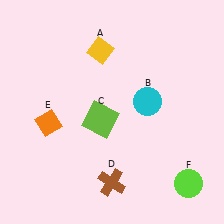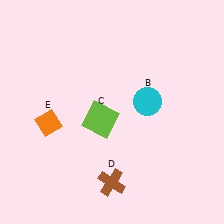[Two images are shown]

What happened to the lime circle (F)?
The lime circle (F) was removed in Image 2. It was in the bottom-right area of Image 1.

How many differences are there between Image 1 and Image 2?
There are 2 differences between the two images.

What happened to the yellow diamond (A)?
The yellow diamond (A) was removed in Image 2. It was in the top-left area of Image 1.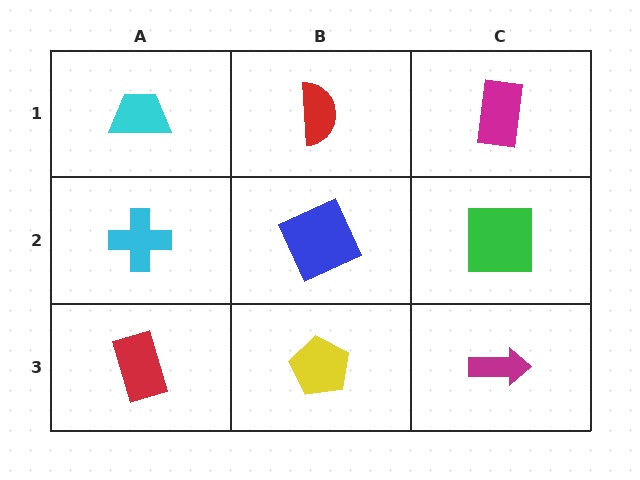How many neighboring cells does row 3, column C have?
2.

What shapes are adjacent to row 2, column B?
A red semicircle (row 1, column B), a yellow pentagon (row 3, column B), a cyan cross (row 2, column A), a green square (row 2, column C).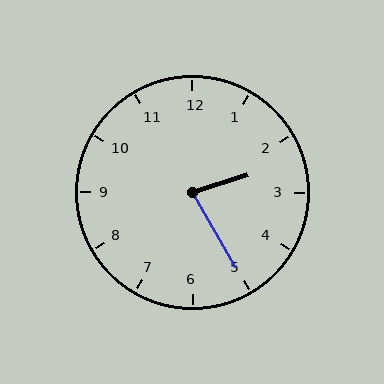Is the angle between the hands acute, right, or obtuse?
It is acute.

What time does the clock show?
2:25.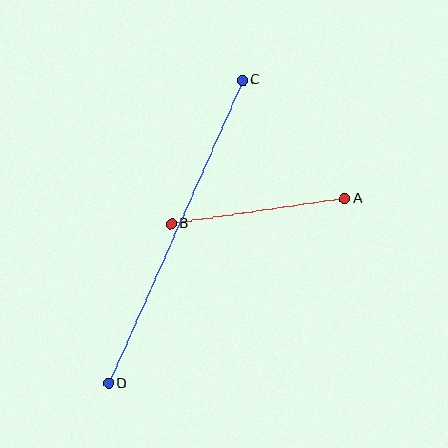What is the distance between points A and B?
The distance is approximately 175 pixels.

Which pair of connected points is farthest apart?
Points C and D are farthest apart.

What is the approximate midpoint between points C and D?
The midpoint is at approximately (176, 232) pixels.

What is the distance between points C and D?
The distance is approximately 331 pixels.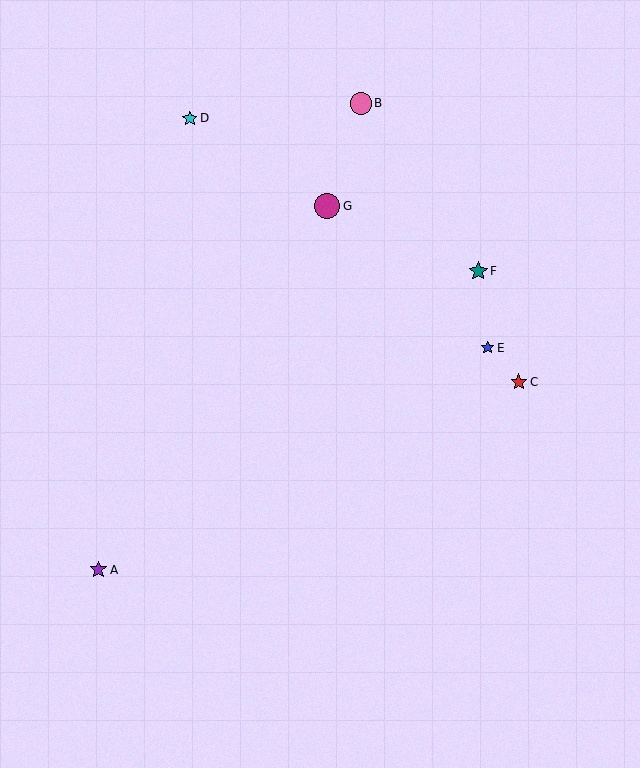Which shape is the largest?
The magenta circle (labeled G) is the largest.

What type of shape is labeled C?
Shape C is a red star.